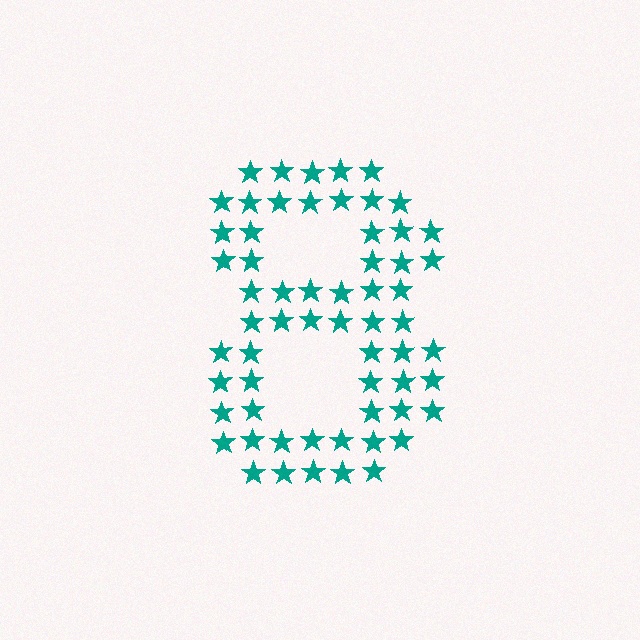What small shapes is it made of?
It is made of small stars.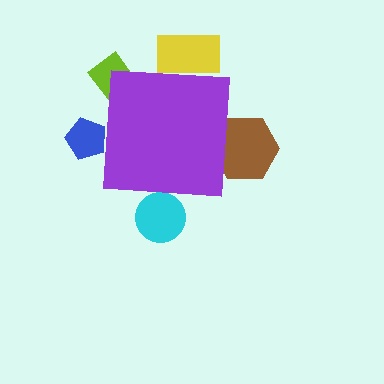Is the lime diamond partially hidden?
Yes, the lime diamond is partially hidden behind the purple square.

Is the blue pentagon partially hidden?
Yes, the blue pentagon is partially hidden behind the purple square.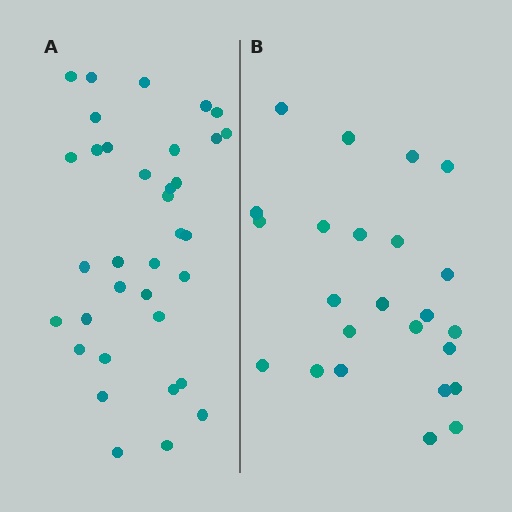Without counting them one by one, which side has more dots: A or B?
Region A (the left region) has more dots.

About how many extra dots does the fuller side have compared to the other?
Region A has roughly 12 or so more dots than region B.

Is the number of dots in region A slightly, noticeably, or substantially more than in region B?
Region A has substantially more. The ratio is roughly 1.5 to 1.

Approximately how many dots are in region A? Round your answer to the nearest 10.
About 40 dots. (The exact count is 35, which rounds to 40.)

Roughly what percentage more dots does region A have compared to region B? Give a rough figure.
About 45% more.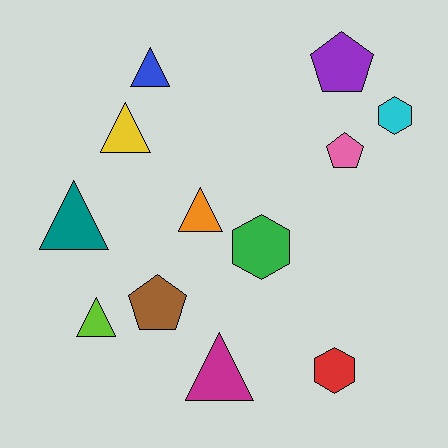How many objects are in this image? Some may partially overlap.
There are 12 objects.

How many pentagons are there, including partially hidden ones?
There are 3 pentagons.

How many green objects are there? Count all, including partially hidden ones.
There is 1 green object.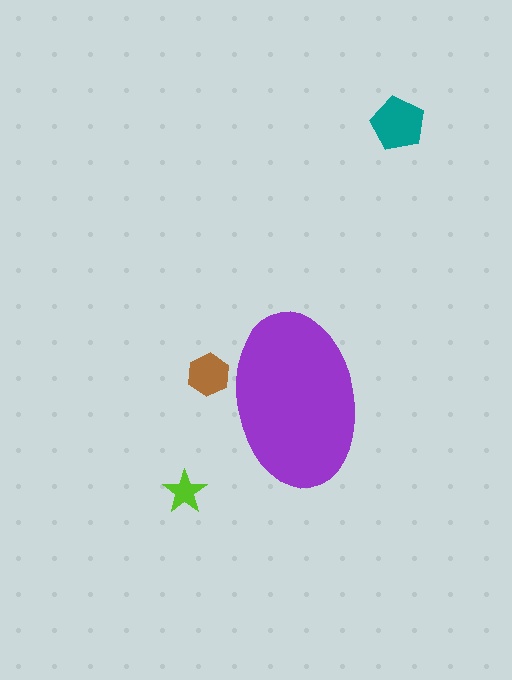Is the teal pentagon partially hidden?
No, the teal pentagon is fully visible.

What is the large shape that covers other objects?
A purple ellipse.